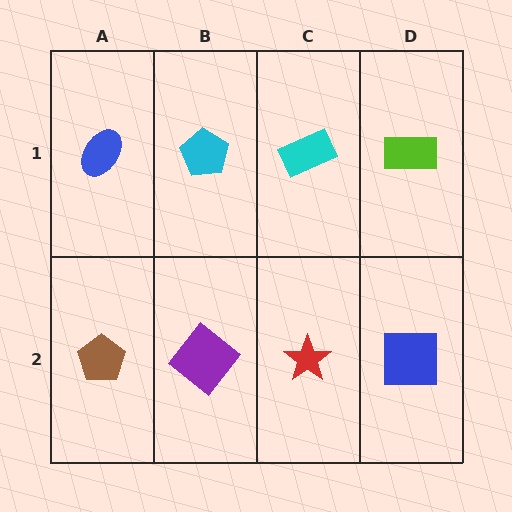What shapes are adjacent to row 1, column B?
A purple diamond (row 2, column B), a blue ellipse (row 1, column A), a cyan rectangle (row 1, column C).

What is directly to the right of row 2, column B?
A red star.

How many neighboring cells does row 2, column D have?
2.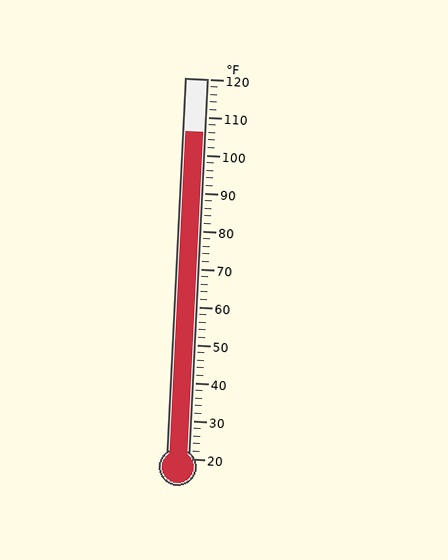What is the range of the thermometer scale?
The thermometer scale ranges from 20°F to 120°F.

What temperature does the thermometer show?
The thermometer shows approximately 106°F.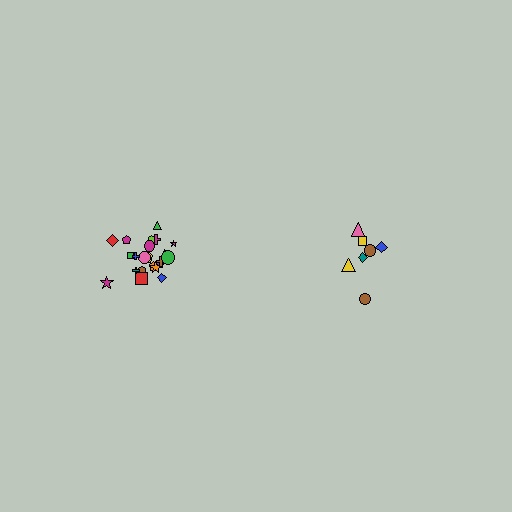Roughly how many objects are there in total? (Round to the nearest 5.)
Roughly 30 objects in total.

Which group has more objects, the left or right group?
The left group.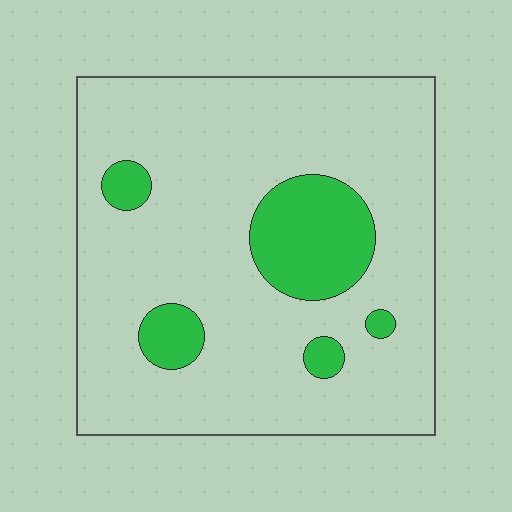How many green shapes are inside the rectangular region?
5.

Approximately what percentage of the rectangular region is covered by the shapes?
Approximately 15%.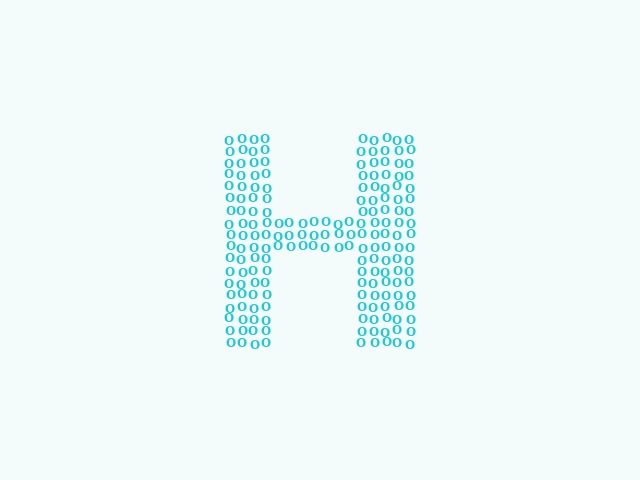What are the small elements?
The small elements are letter O's.